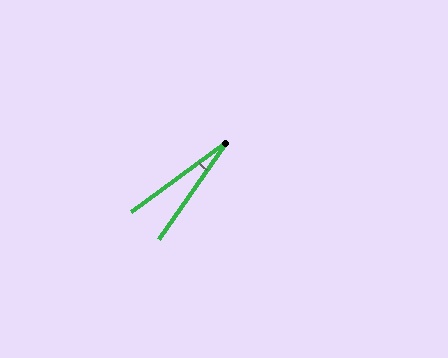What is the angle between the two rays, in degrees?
Approximately 19 degrees.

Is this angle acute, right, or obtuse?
It is acute.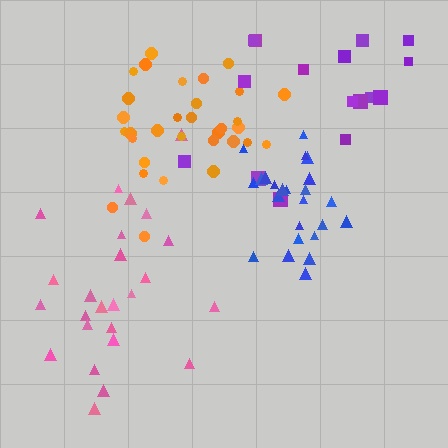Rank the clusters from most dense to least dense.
blue, orange, pink, purple.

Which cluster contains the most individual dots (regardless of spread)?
Orange (33).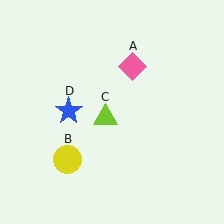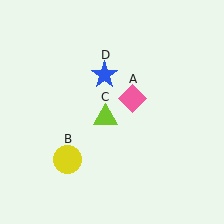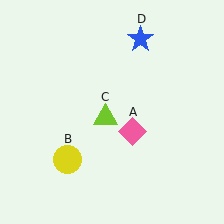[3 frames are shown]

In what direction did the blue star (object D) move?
The blue star (object D) moved up and to the right.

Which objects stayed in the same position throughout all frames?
Yellow circle (object B) and lime triangle (object C) remained stationary.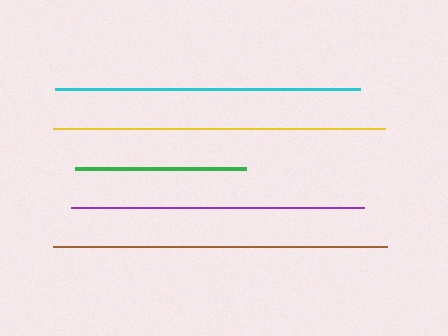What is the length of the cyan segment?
The cyan segment is approximately 305 pixels long.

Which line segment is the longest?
The brown line is the longest at approximately 334 pixels.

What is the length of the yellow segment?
The yellow segment is approximately 333 pixels long.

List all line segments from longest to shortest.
From longest to shortest: brown, yellow, cyan, purple, green.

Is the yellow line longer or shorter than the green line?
The yellow line is longer than the green line.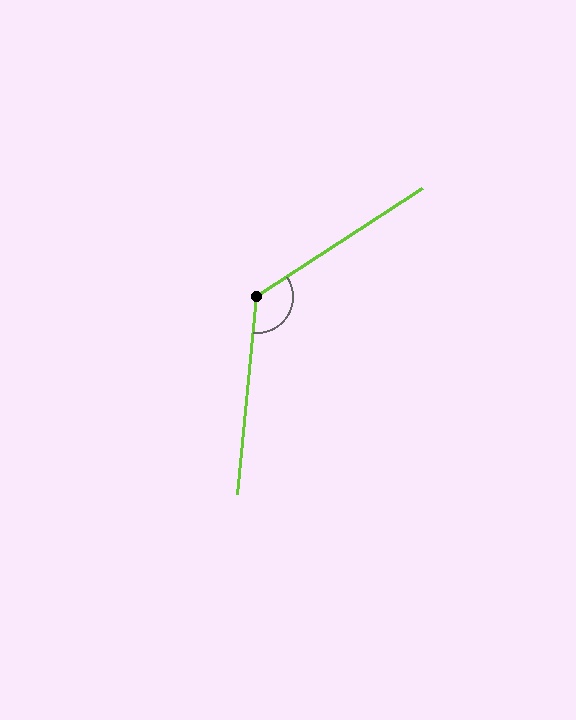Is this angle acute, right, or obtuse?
It is obtuse.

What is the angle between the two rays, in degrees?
Approximately 129 degrees.